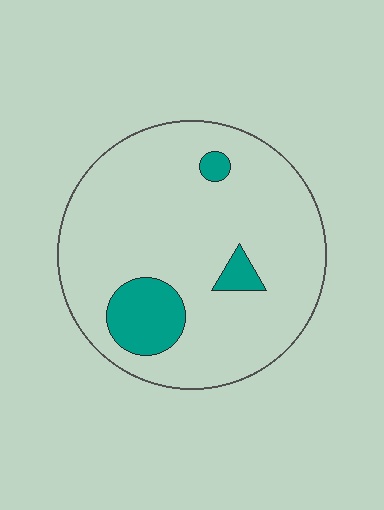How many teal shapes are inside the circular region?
3.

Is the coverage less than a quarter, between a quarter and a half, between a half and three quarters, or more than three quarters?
Less than a quarter.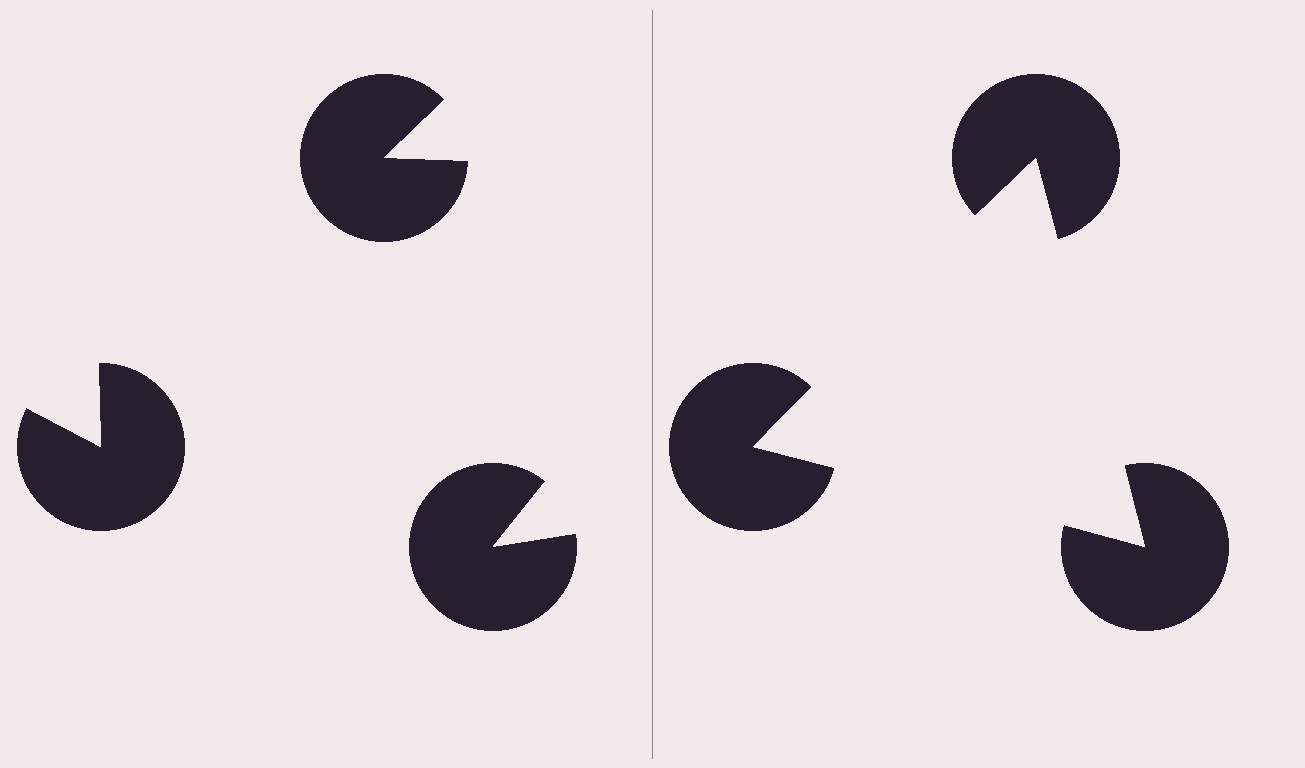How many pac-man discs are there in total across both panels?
6 — 3 on each side.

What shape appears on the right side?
An illusory triangle.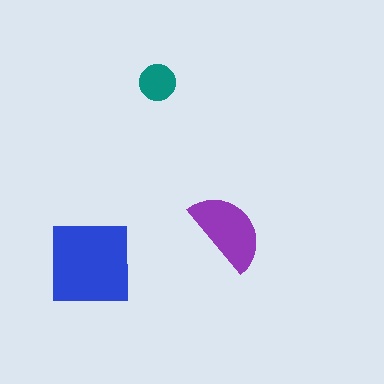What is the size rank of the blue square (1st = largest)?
1st.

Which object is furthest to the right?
The purple semicircle is rightmost.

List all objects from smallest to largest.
The teal circle, the purple semicircle, the blue square.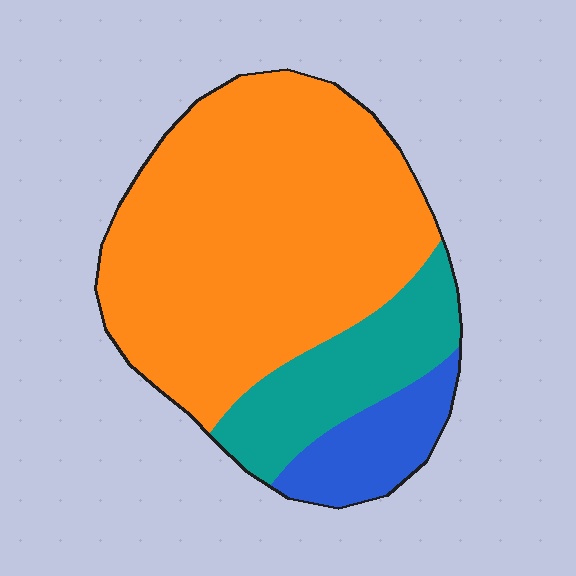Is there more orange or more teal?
Orange.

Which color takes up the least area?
Blue, at roughly 10%.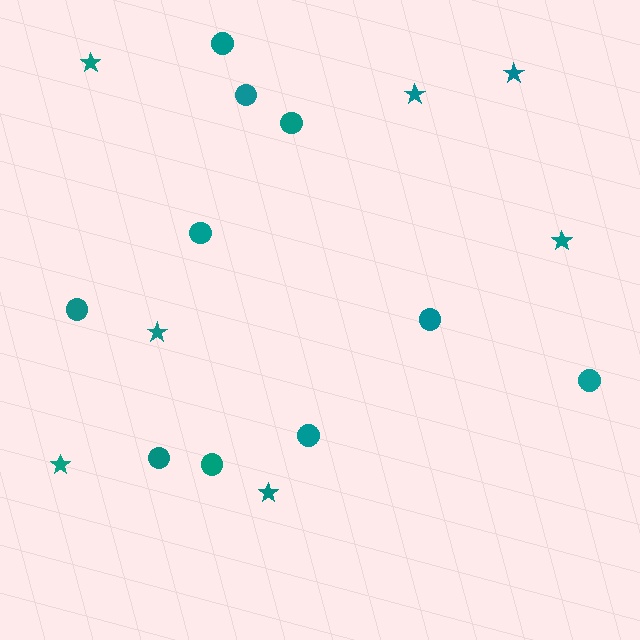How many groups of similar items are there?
There are 2 groups: one group of circles (10) and one group of stars (7).